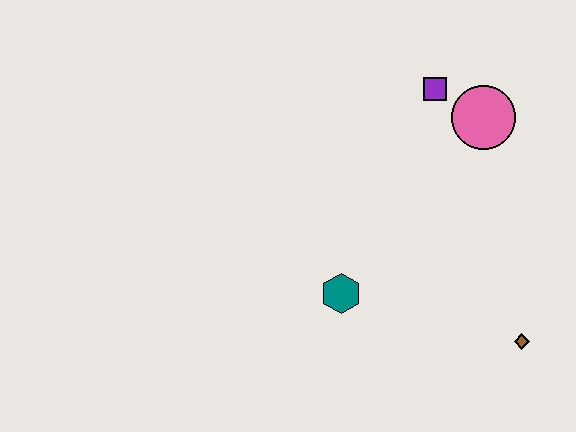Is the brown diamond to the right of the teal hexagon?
Yes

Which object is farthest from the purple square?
The brown diamond is farthest from the purple square.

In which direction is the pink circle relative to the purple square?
The pink circle is to the right of the purple square.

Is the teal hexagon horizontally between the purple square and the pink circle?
No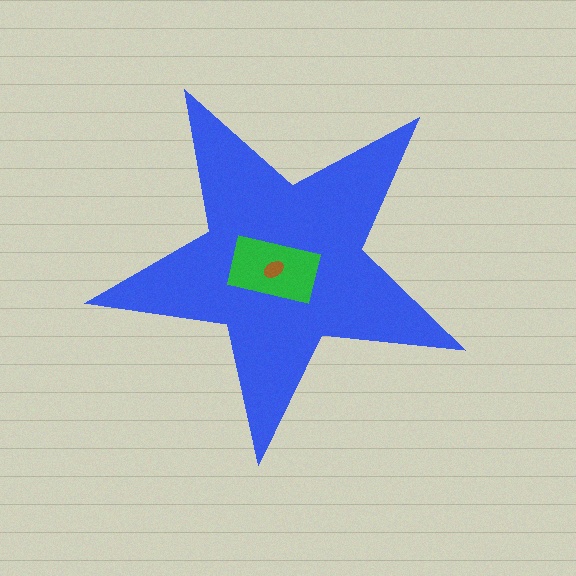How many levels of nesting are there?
3.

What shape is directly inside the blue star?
The green rectangle.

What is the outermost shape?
The blue star.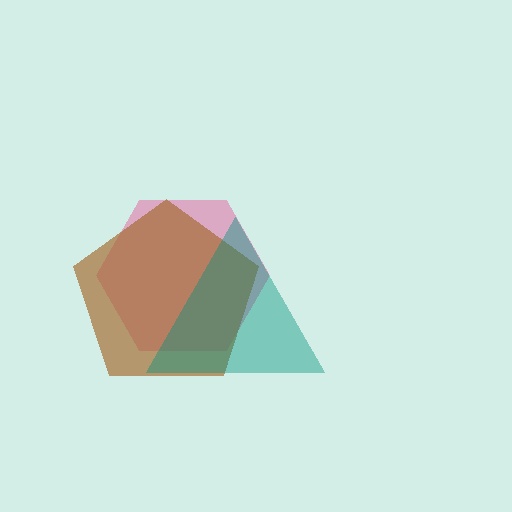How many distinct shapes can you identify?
There are 3 distinct shapes: a pink hexagon, a brown pentagon, a teal triangle.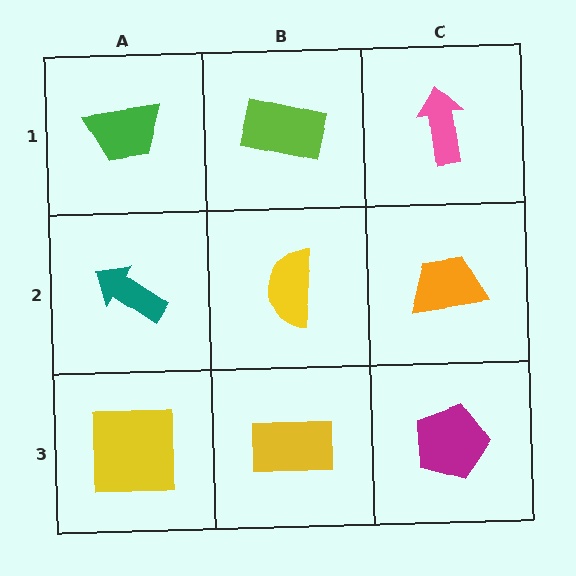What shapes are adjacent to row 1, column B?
A yellow semicircle (row 2, column B), a green trapezoid (row 1, column A), a pink arrow (row 1, column C).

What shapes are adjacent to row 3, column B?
A yellow semicircle (row 2, column B), a yellow square (row 3, column A), a magenta pentagon (row 3, column C).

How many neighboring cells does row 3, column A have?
2.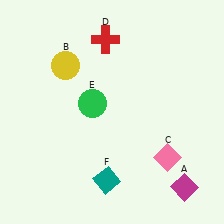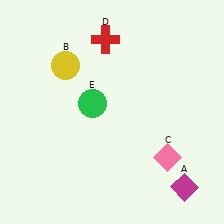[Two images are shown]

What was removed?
The teal diamond (F) was removed in Image 2.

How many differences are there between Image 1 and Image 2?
There is 1 difference between the two images.